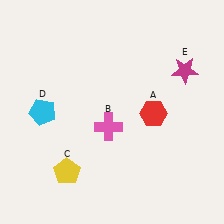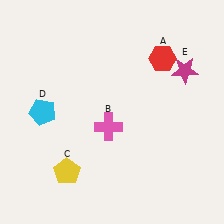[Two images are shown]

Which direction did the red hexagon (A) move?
The red hexagon (A) moved up.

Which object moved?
The red hexagon (A) moved up.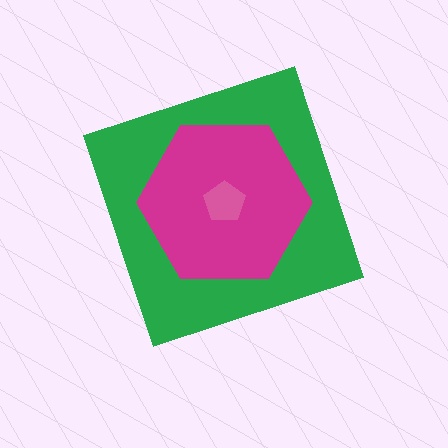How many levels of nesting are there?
3.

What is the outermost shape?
The green diamond.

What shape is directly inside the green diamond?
The magenta hexagon.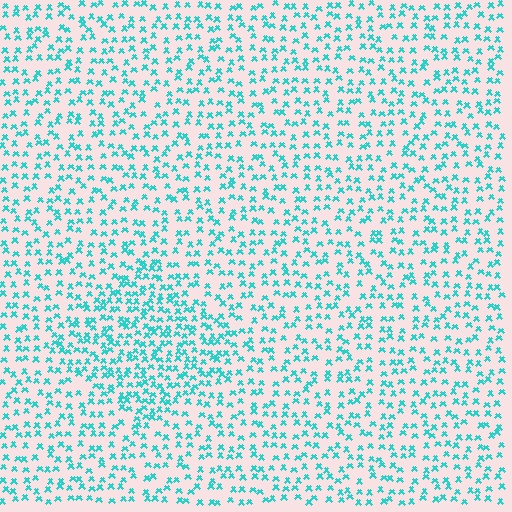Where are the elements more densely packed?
The elements are more densely packed inside the diamond boundary.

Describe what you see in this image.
The image contains small cyan elements arranged at two different densities. A diamond-shaped region is visible where the elements are more densely packed than the surrounding area.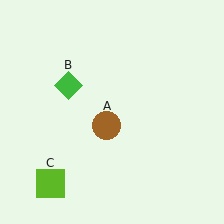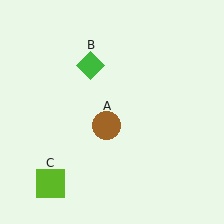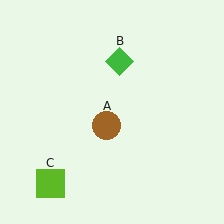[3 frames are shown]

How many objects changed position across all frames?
1 object changed position: green diamond (object B).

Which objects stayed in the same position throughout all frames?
Brown circle (object A) and lime square (object C) remained stationary.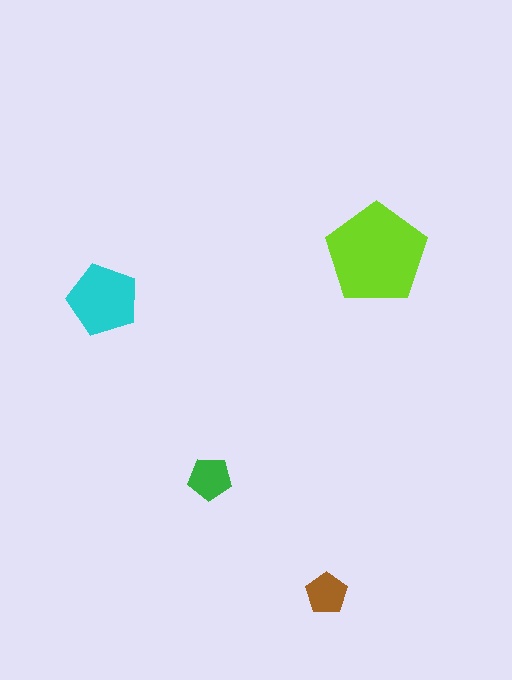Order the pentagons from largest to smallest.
the lime one, the cyan one, the green one, the brown one.